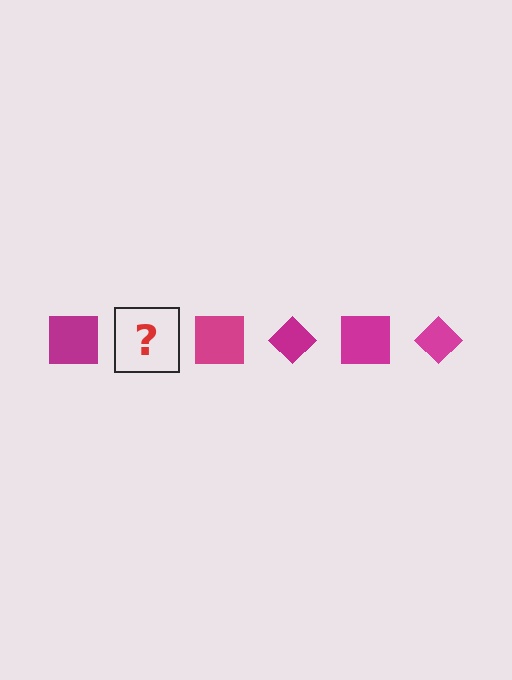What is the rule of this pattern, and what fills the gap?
The rule is that the pattern cycles through square, diamond shapes in magenta. The gap should be filled with a magenta diamond.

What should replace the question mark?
The question mark should be replaced with a magenta diamond.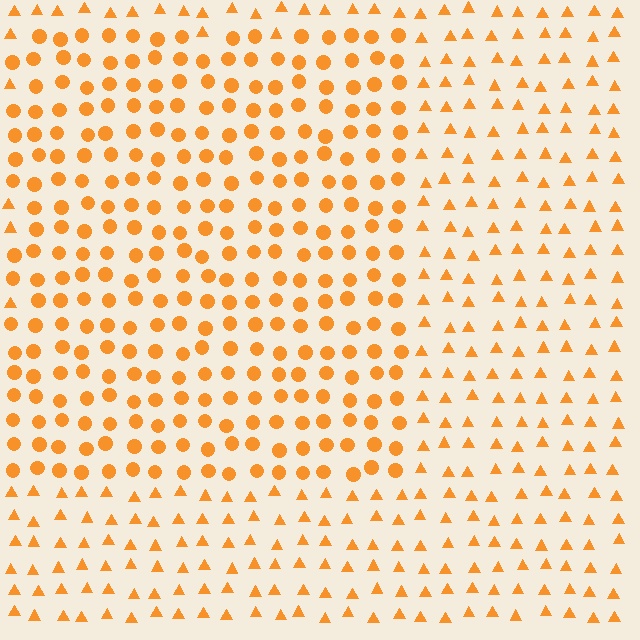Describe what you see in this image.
The image is filled with small orange elements arranged in a uniform grid. A rectangle-shaped region contains circles, while the surrounding area contains triangles. The boundary is defined purely by the change in element shape.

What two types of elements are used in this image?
The image uses circles inside the rectangle region and triangles outside it.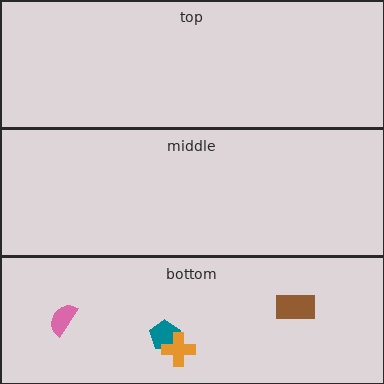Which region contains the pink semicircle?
The bottom region.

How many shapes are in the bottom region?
4.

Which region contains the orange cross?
The bottom region.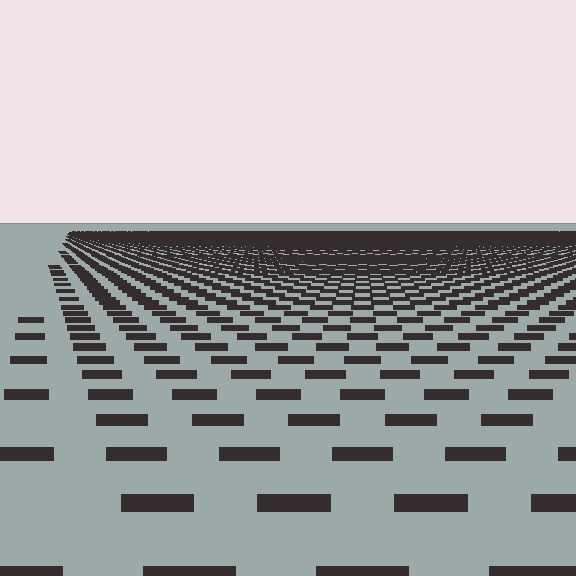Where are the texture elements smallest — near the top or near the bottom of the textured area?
Near the top.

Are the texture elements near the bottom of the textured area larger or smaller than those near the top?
Larger. Near the bottom, elements are closer to the viewer and appear at a bigger on-screen size.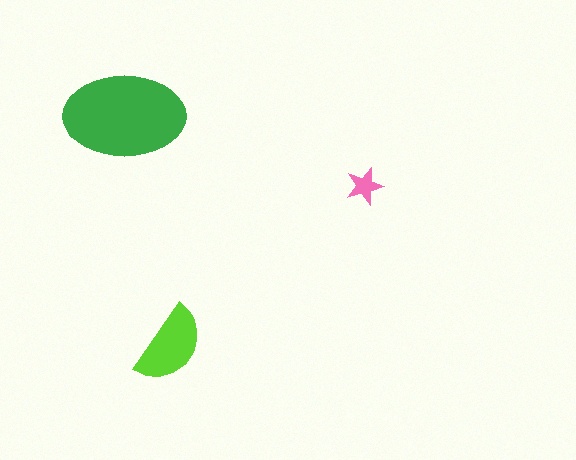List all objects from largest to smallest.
The green ellipse, the lime semicircle, the pink star.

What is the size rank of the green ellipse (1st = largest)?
1st.